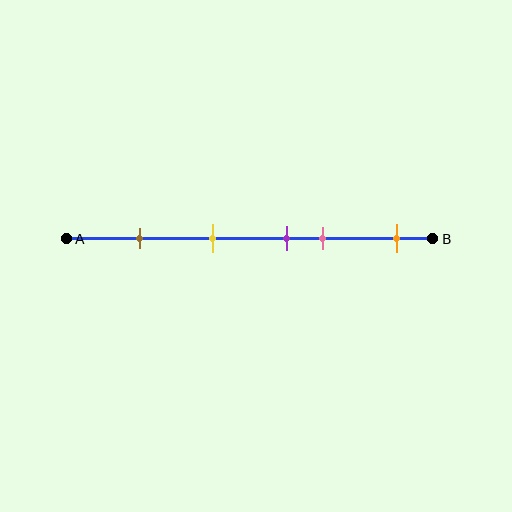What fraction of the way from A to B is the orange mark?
The orange mark is approximately 90% (0.9) of the way from A to B.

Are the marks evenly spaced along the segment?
No, the marks are not evenly spaced.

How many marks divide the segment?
There are 5 marks dividing the segment.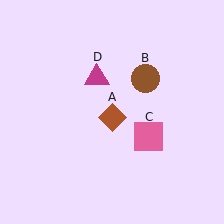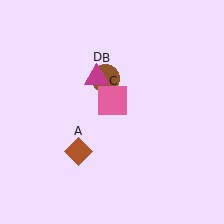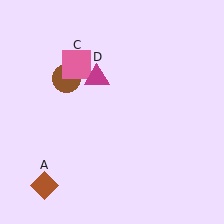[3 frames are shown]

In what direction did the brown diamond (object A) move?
The brown diamond (object A) moved down and to the left.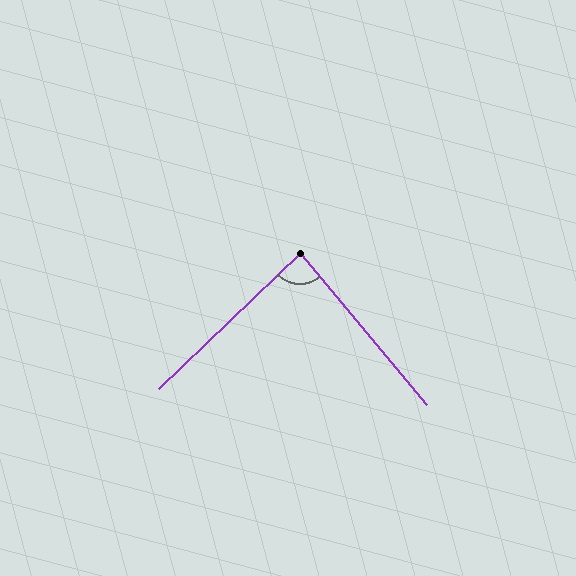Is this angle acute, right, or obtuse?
It is approximately a right angle.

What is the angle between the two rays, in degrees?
Approximately 86 degrees.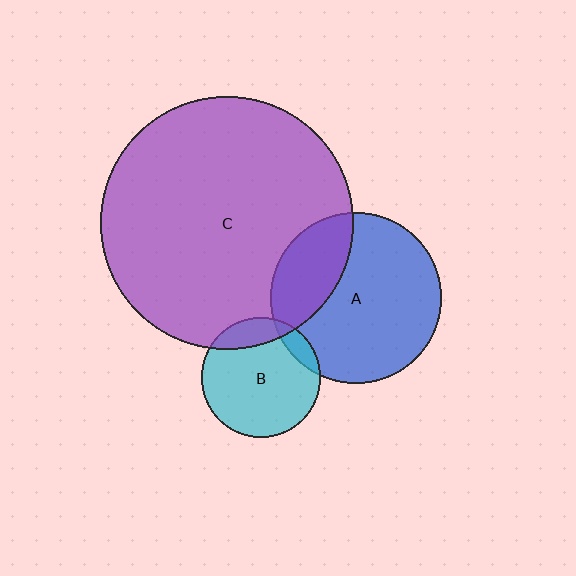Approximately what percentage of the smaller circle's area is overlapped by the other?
Approximately 30%.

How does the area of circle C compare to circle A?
Approximately 2.2 times.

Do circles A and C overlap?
Yes.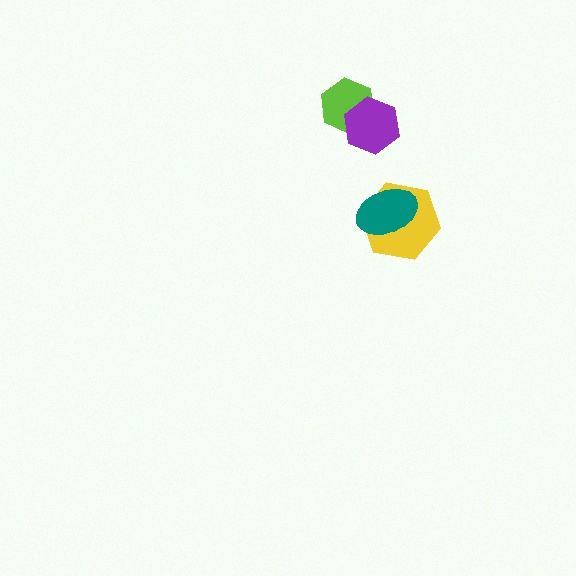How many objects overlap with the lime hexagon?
1 object overlaps with the lime hexagon.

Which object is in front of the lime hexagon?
The purple hexagon is in front of the lime hexagon.